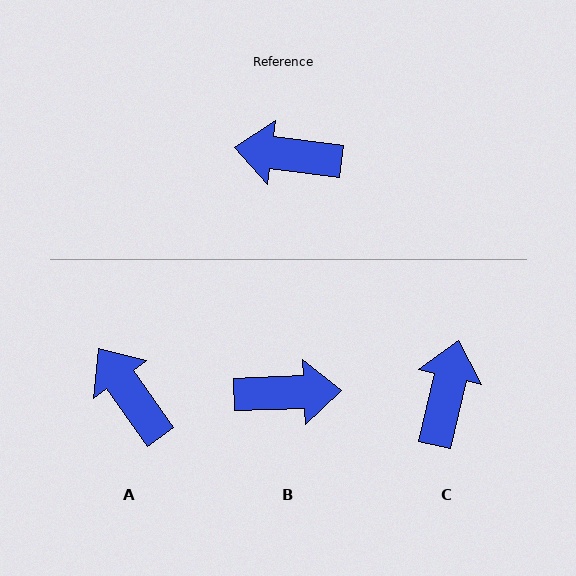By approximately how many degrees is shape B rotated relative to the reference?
Approximately 171 degrees clockwise.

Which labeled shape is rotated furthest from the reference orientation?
B, about 171 degrees away.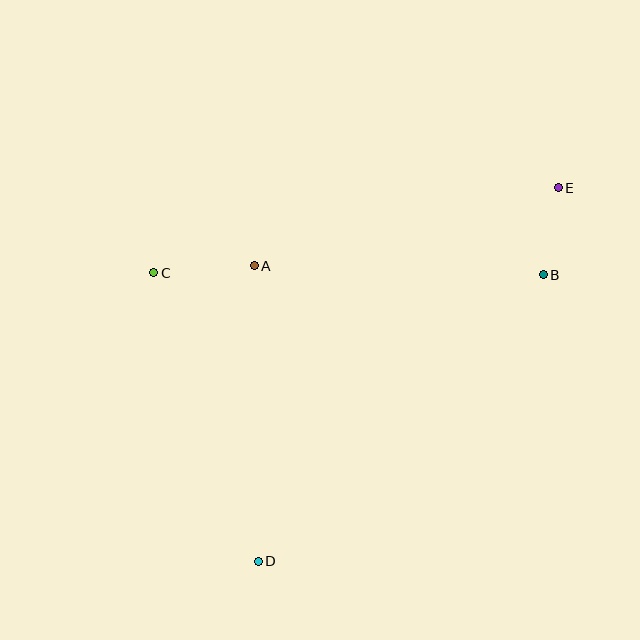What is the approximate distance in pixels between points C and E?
The distance between C and E is approximately 413 pixels.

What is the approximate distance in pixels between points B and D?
The distance between B and D is approximately 404 pixels.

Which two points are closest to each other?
Points B and E are closest to each other.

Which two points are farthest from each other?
Points D and E are farthest from each other.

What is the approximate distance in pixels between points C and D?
The distance between C and D is approximately 307 pixels.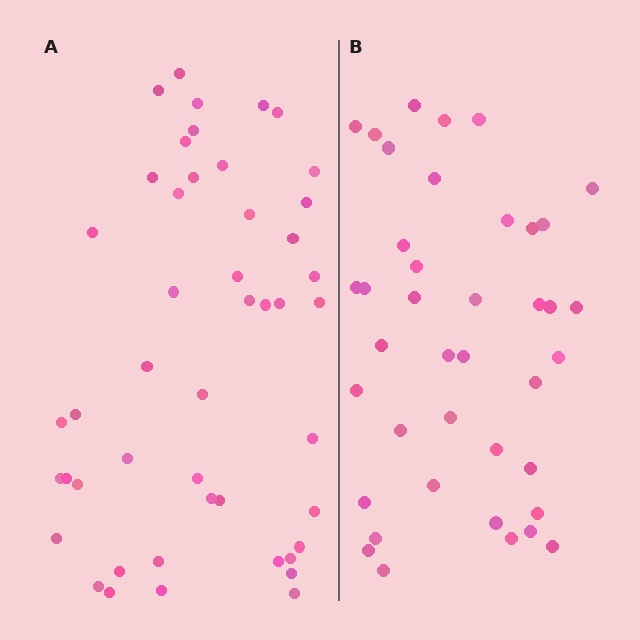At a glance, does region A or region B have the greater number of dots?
Region A (the left region) has more dots.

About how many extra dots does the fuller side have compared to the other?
Region A has roughly 8 or so more dots than region B.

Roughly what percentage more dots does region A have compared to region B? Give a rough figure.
About 20% more.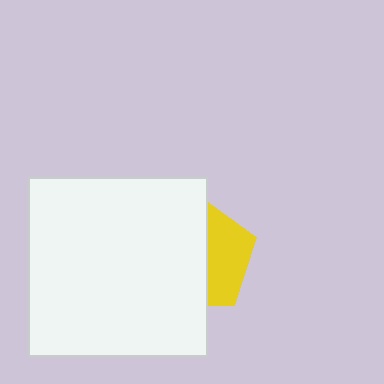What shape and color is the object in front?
The object in front is a white square.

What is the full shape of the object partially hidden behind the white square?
The partially hidden object is a yellow pentagon.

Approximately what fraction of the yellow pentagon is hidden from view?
Roughly 60% of the yellow pentagon is hidden behind the white square.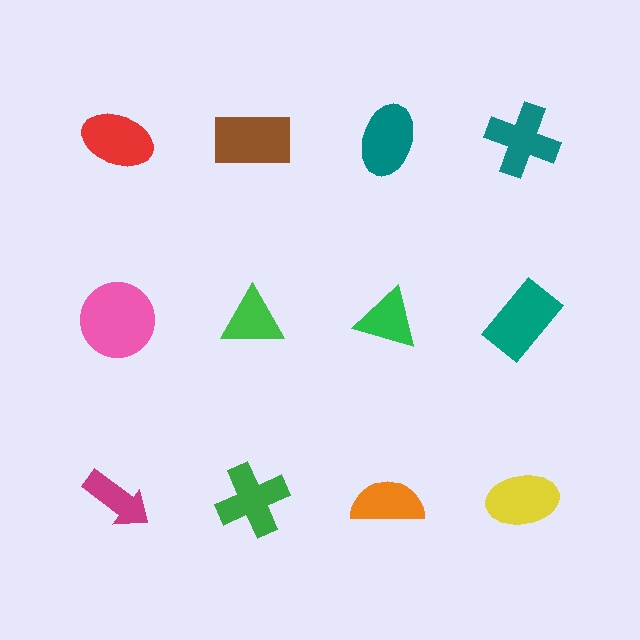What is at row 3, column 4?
A yellow ellipse.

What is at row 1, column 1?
A red ellipse.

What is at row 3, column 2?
A green cross.